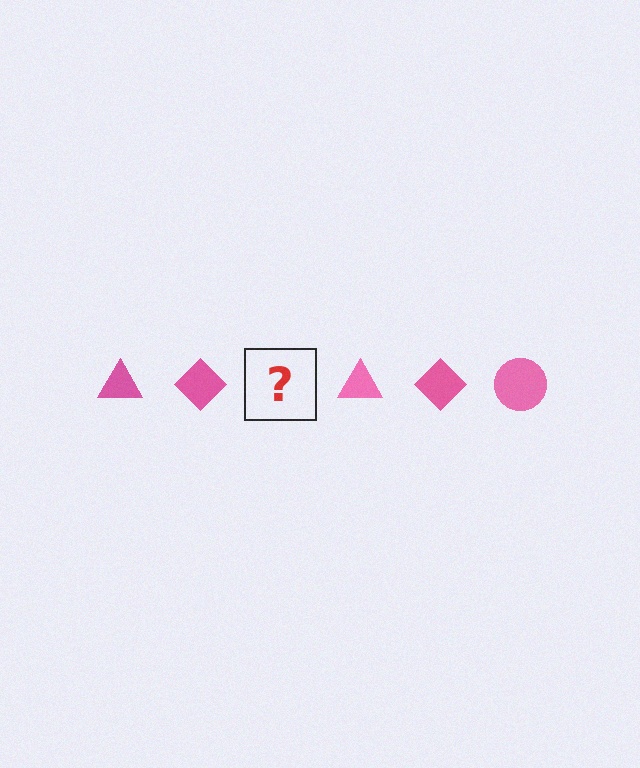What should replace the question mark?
The question mark should be replaced with a pink circle.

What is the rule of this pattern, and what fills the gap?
The rule is that the pattern cycles through triangle, diamond, circle shapes in pink. The gap should be filled with a pink circle.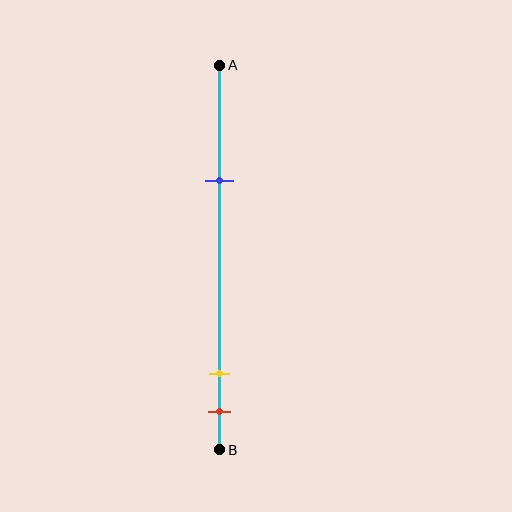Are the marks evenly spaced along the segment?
No, the marks are not evenly spaced.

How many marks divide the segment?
There are 3 marks dividing the segment.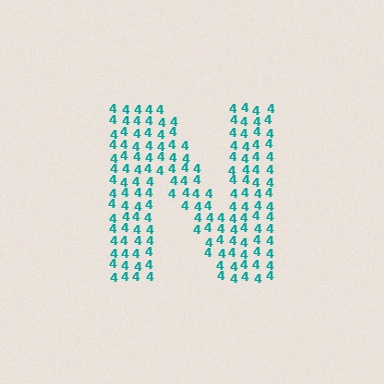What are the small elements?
The small elements are digit 4's.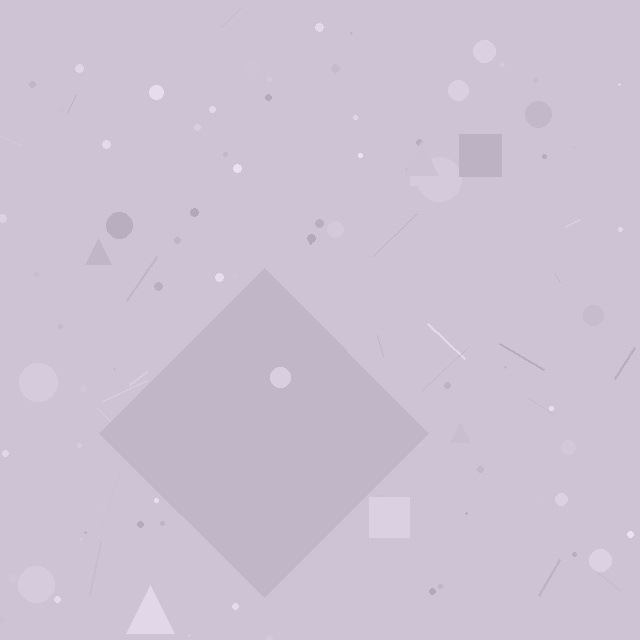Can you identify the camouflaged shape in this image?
The camouflaged shape is a diamond.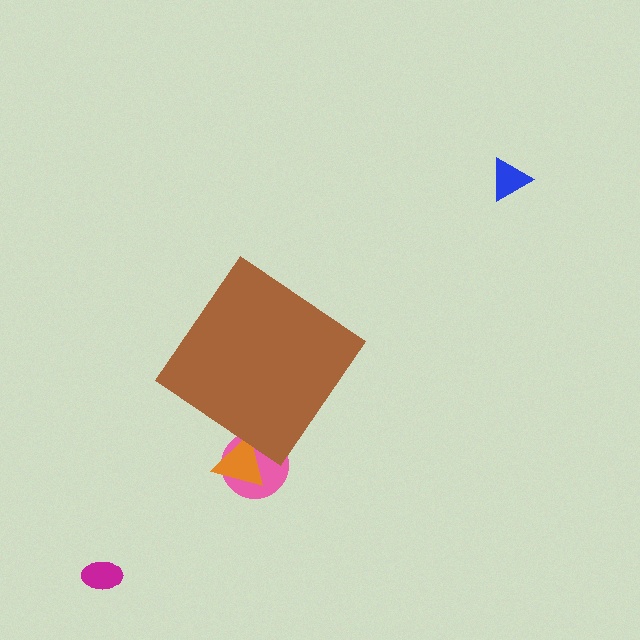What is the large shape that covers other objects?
A brown diamond.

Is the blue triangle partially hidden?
No, the blue triangle is fully visible.